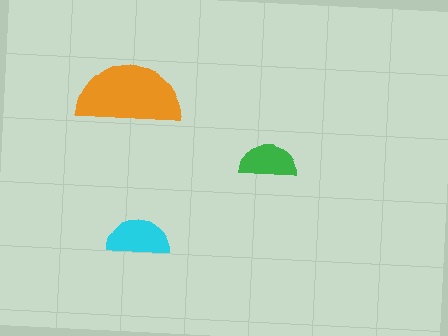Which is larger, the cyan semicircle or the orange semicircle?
The orange one.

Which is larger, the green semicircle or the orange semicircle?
The orange one.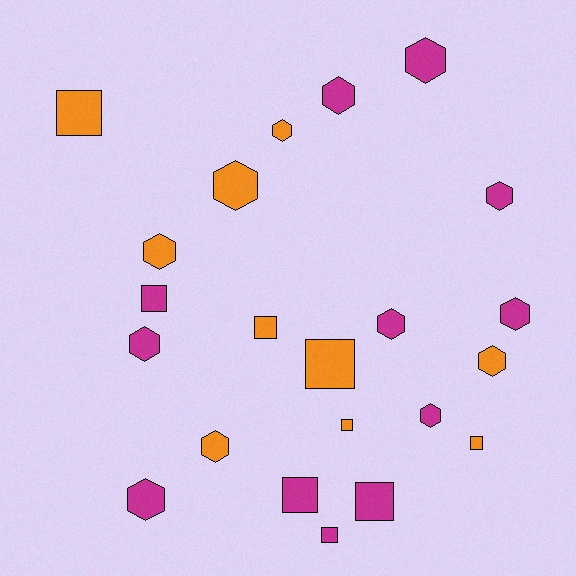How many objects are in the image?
There are 22 objects.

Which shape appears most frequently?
Hexagon, with 13 objects.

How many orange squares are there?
There are 5 orange squares.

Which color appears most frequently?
Magenta, with 12 objects.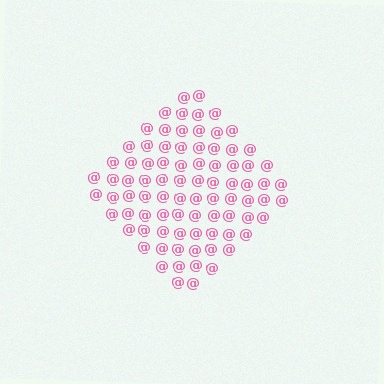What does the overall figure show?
The overall figure shows a diamond.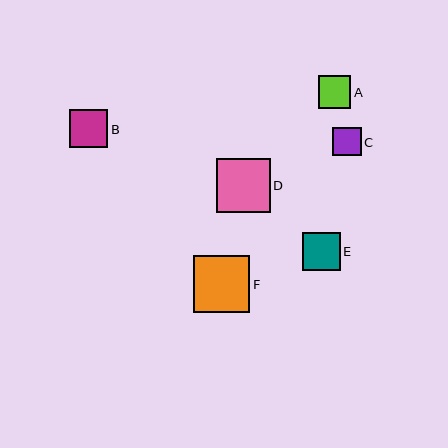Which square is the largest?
Square F is the largest with a size of approximately 57 pixels.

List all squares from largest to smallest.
From largest to smallest: F, D, B, E, A, C.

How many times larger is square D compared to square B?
Square D is approximately 1.4 times the size of square B.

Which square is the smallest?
Square C is the smallest with a size of approximately 28 pixels.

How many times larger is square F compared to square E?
Square F is approximately 1.5 times the size of square E.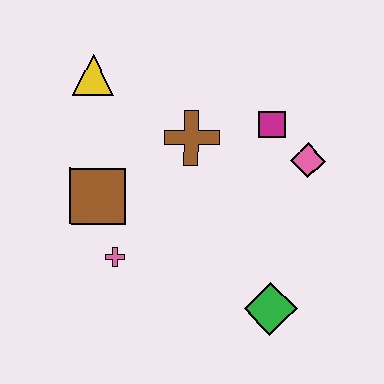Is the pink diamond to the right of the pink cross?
Yes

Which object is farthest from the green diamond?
The yellow triangle is farthest from the green diamond.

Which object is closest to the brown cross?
The magenta square is closest to the brown cross.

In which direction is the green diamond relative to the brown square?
The green diamond is to the right of the brown square.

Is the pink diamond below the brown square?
No